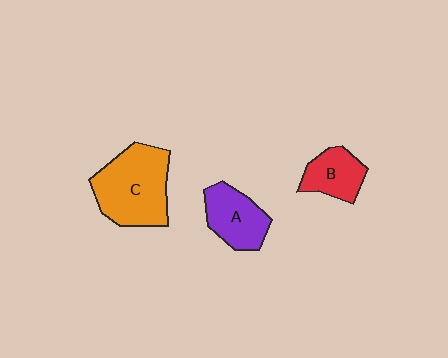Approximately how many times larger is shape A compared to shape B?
Approximately 1.2 times.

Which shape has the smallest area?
Shape B (red).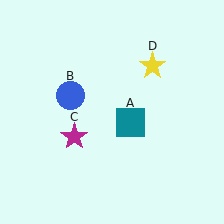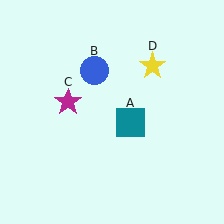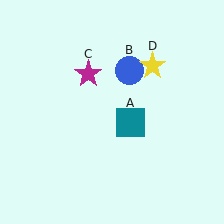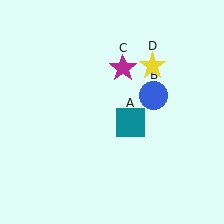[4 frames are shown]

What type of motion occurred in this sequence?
The blue circle (object B), magenta star (object C) rotated clockwise around the center of the scene.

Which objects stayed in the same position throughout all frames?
Teal square (object A) and yellow star (object D) remained stationary.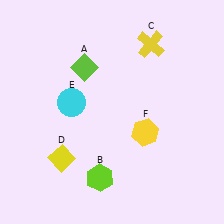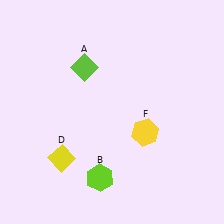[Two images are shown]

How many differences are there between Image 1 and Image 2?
There are 2 differences between the two images.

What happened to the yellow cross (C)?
The yellow cross (C) was removed in Image 2. It was in the top-right area of Image 1.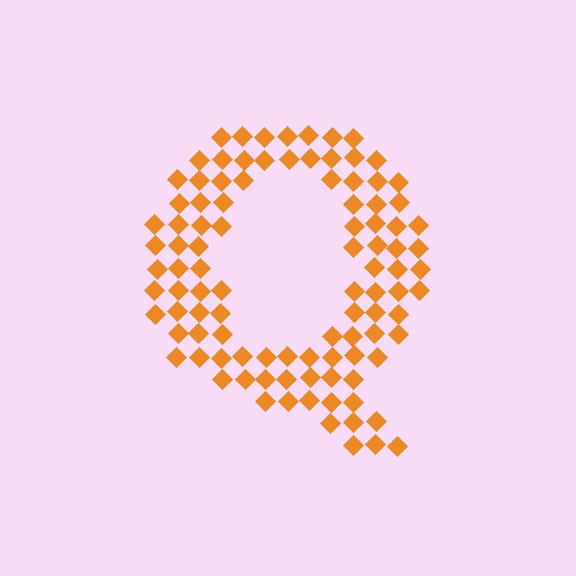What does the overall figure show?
The overall figure shows the letter Q.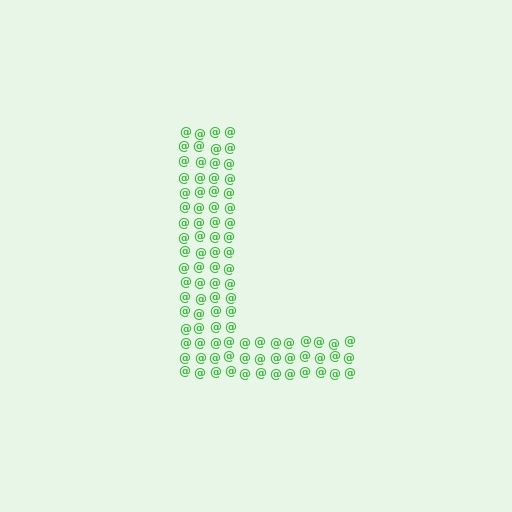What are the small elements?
The small elements are at signs.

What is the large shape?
The large shape is the letter L.